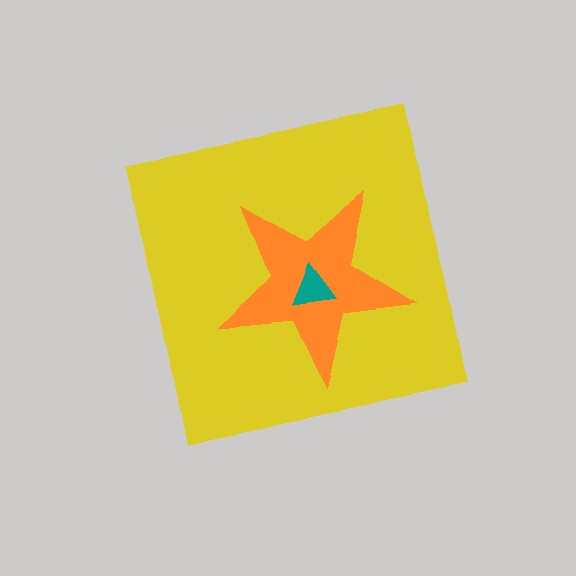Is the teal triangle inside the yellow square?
Yes.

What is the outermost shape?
The yellow square.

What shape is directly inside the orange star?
The teal triangle.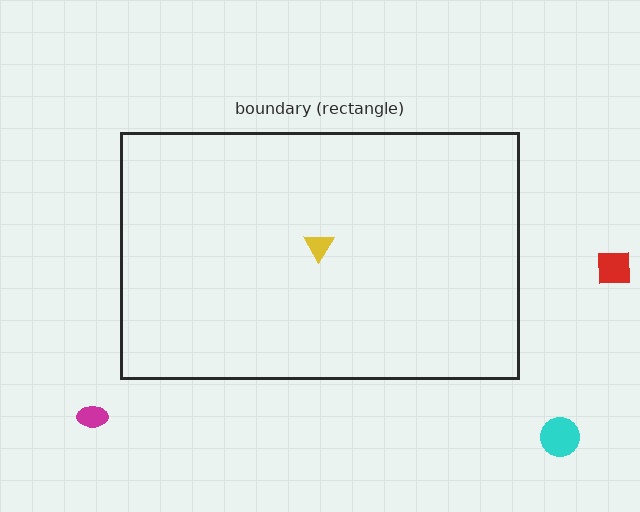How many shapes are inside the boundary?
1 inside, 3 outside.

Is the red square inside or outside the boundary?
Outside.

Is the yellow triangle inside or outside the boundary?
Inside.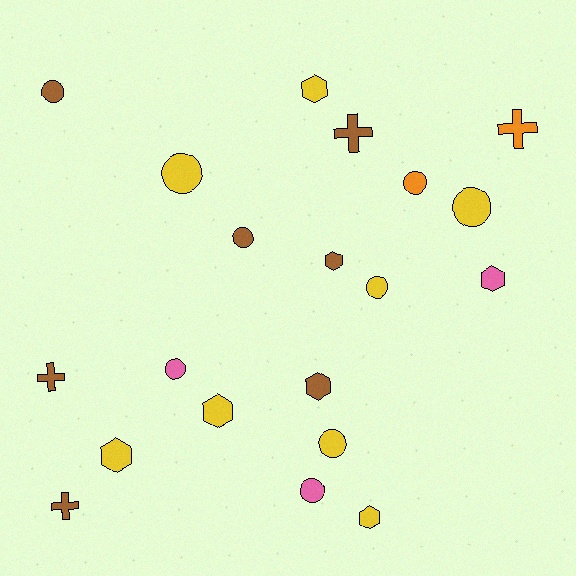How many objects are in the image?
There are 20 objects.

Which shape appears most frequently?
Circle, with 9 objects.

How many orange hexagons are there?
There are no orange hexagons.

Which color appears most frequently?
Yellow, with 8 objects.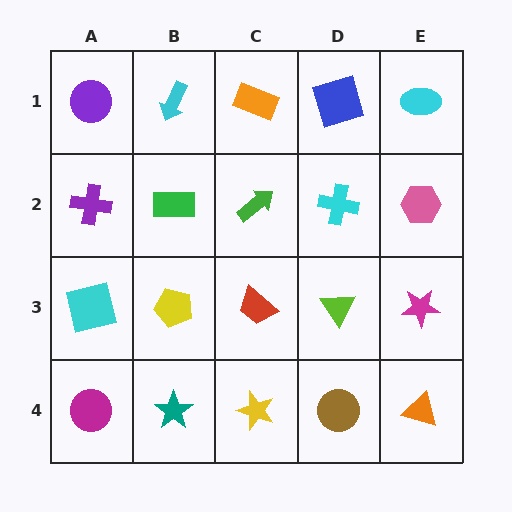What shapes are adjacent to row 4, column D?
A lime triangle (row 3, column D), a yellow star (row 4, column C), an orange triangle (row 4, column E).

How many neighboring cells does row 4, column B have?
3.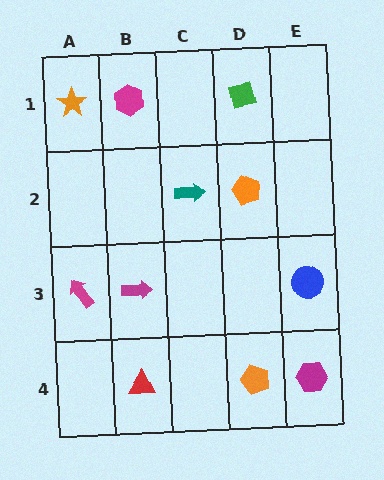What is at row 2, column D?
An orange pentagon.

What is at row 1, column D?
A green square.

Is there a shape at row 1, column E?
No, that cell is empty.